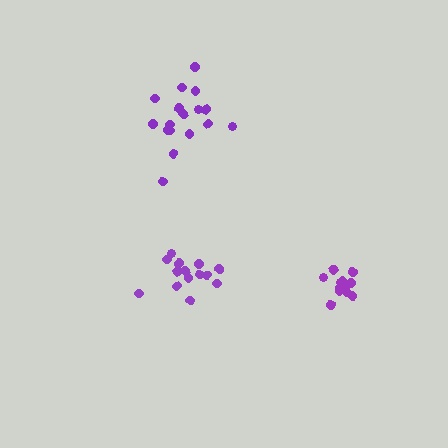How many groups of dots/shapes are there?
There are 3 groups.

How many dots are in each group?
Group 1: 17 dots, Group 2: 12 dots, Group 3: 14 dots (43 total).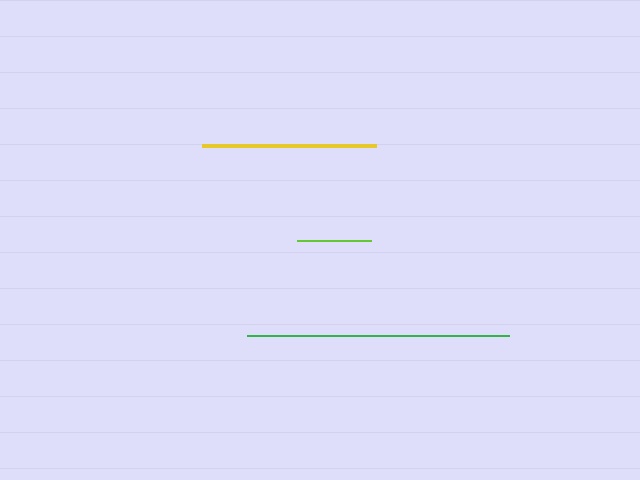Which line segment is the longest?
The green line is the longest at approximately 262 pixels.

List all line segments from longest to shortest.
From longest to shortest: green, yellow, lime.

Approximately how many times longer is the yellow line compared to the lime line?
The yellow line is approximately 2.3 times the length of the lime line.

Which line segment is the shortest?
The lime line is the shortest at approximately 75 pixels.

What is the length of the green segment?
The green segment is approximately 262 pixels long.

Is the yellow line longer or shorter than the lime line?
The yellow line is longer than the lime line.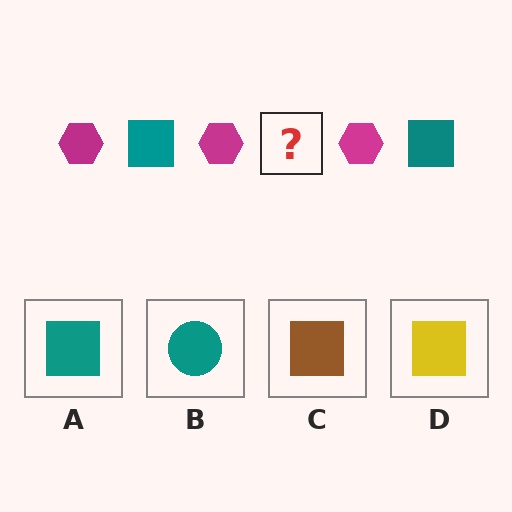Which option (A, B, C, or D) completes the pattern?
A.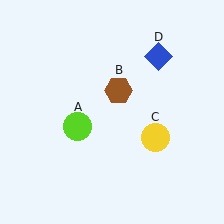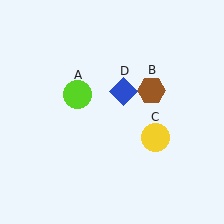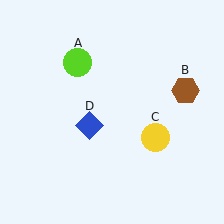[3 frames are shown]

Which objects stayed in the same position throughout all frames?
Yellow circle (object C) remained stationary.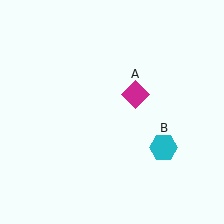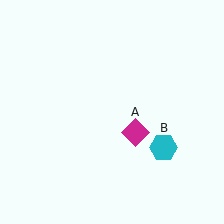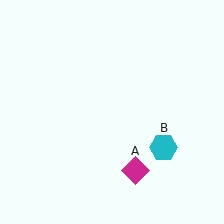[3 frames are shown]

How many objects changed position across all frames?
1 object changed position: magenta diamond (object A).